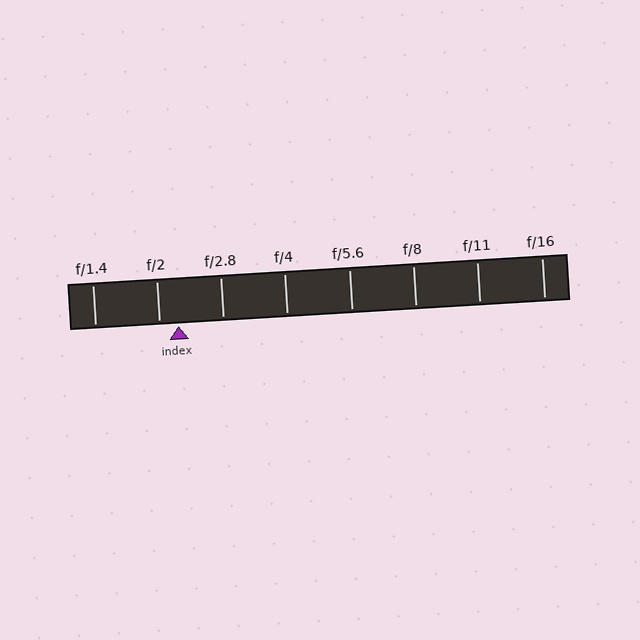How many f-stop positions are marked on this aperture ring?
There are 8 f-stop positions marked.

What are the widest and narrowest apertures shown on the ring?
The widest aperture shown is f/1.4 and the narrowest is f/16.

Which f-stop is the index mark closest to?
The index mark is closest to f/2.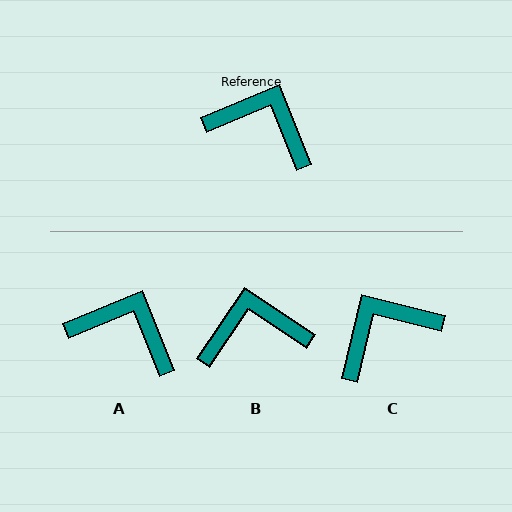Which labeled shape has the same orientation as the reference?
A.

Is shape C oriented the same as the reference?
No, it is off by about 54 degrees.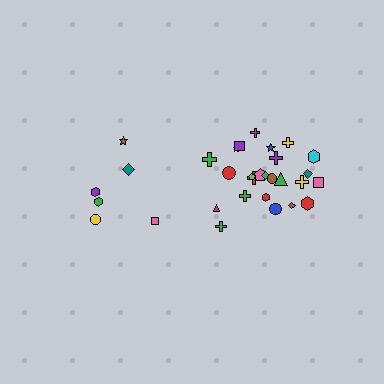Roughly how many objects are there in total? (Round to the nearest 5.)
Roughly 30 objects in total.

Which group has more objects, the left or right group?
The right group.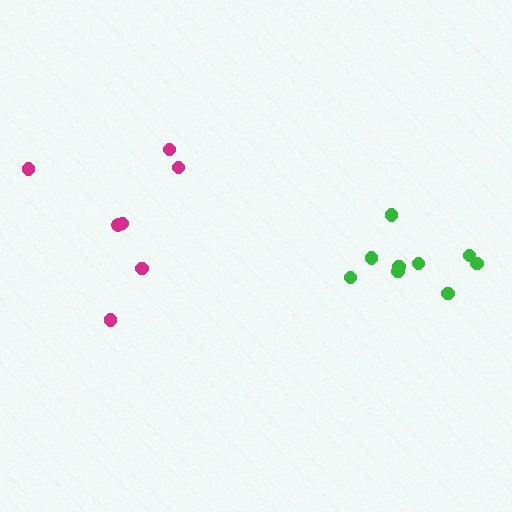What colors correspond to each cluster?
The clusters are colored: green, magenta.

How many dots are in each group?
Group 1: 9 dots, Group 2: 7 dots (16 total).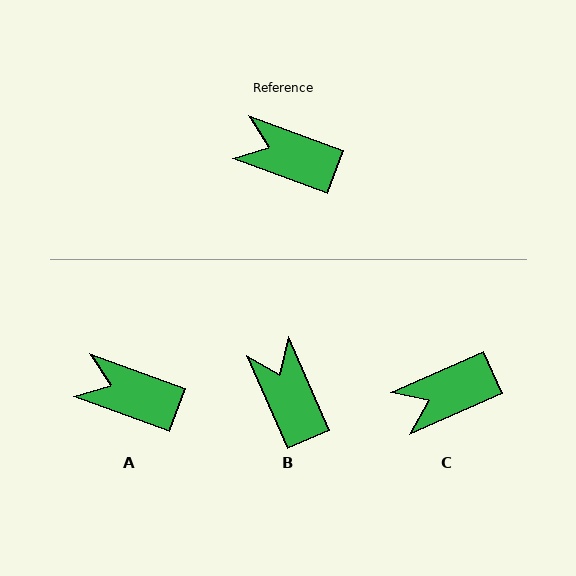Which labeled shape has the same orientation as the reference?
A.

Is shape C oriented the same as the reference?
No, it is off by about 44 degrees.